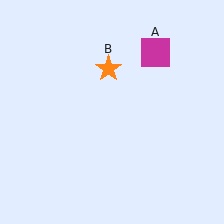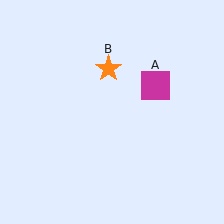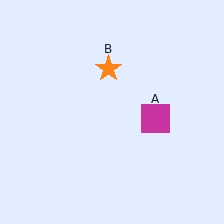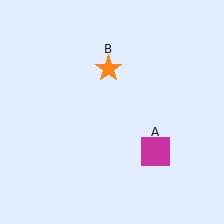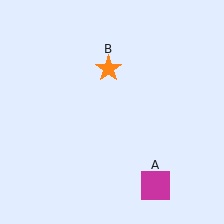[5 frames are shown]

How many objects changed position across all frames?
1 object changed position: magenta square (object A).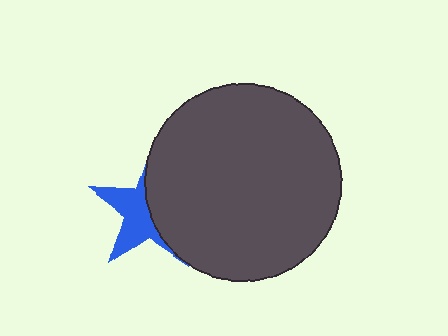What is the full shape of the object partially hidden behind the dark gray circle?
The partially hidden object is a blue star.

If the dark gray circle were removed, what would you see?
You would see the complete blue star.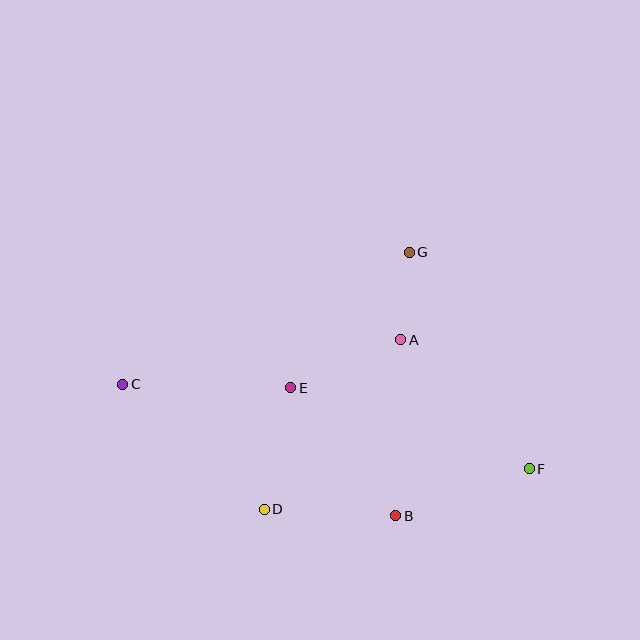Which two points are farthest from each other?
Points C and F are farthest from each other.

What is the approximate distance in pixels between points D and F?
The distance between D and F is approximately 268 pixels.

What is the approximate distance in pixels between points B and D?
The distance between B and D is approximately 132 pixels.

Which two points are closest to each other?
Points A and G are closest to each other.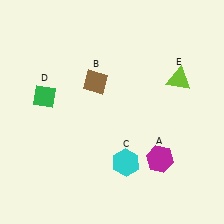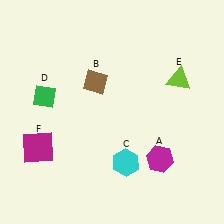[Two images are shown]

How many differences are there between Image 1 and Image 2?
There is 1 difference between the two images.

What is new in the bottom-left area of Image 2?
A magenta square (F) was added in the bottom-left area of Image 2.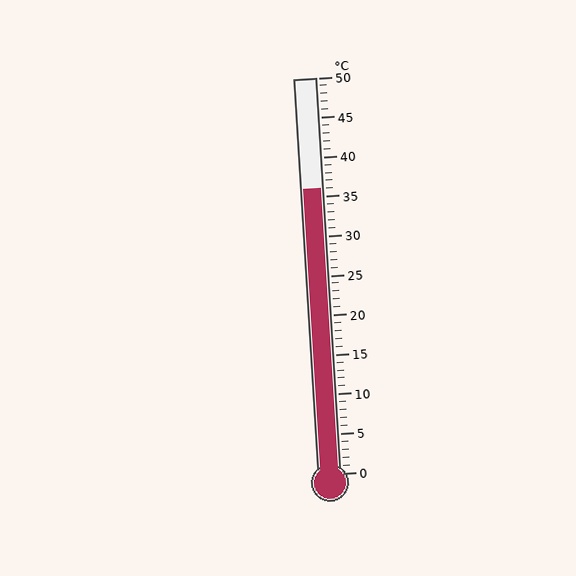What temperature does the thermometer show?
The thermometer shows approximately 36°C.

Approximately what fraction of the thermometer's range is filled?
The thermometer is filled to approximately 70% of its range.